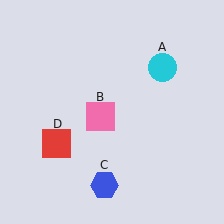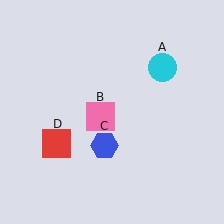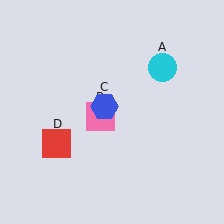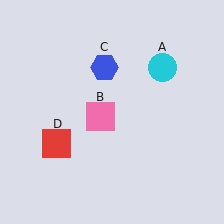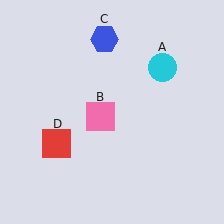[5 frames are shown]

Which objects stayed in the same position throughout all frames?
Cyan circle (object A) and pink square (object B) and red square (object D) remained stationary.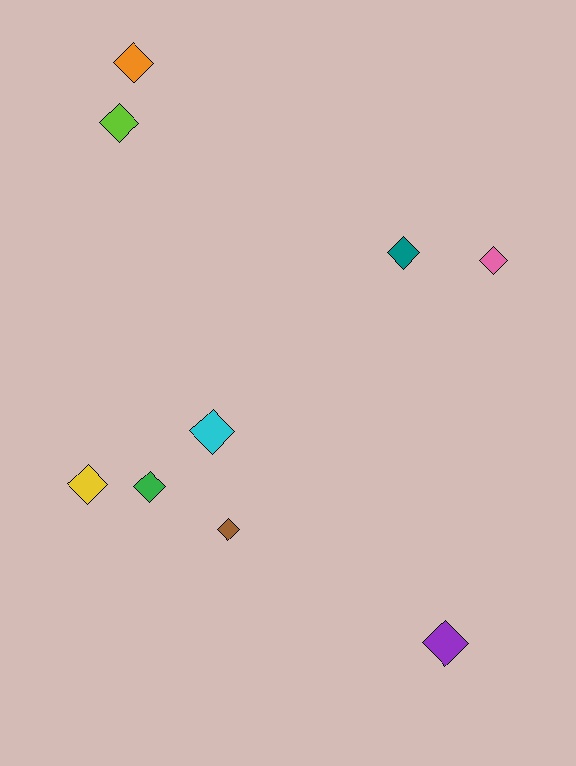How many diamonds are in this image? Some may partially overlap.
There are 9 diamonds.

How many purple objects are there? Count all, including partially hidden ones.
There is 1 purple object.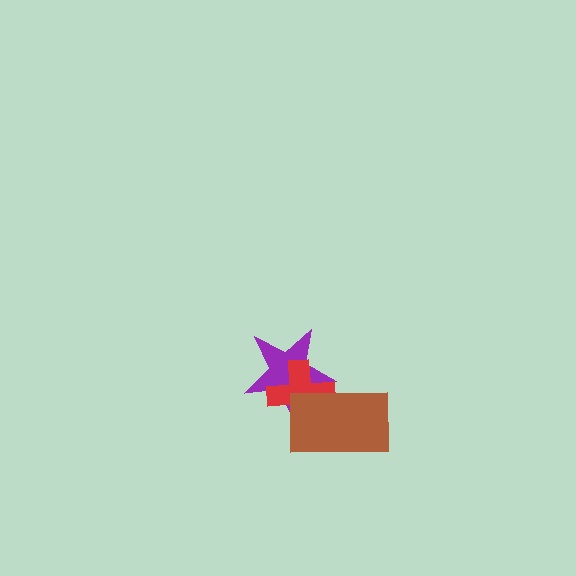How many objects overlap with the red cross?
2 objects overlap with the red cross.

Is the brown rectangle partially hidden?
No, no other shape covers it.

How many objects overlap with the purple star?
2 objects overlap with the purple star.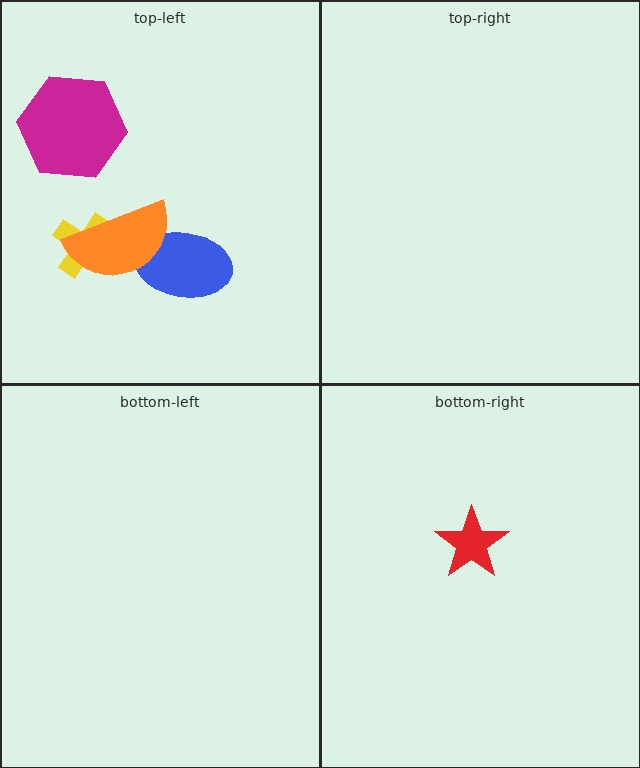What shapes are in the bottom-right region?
The red star.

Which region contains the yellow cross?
The top-left region.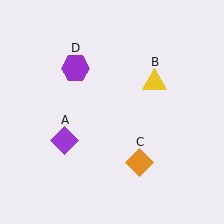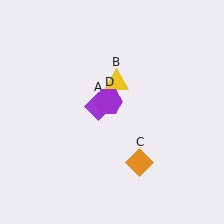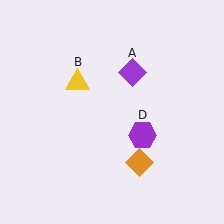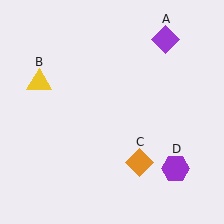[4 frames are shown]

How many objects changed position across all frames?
3 objects changed position: purple diamond (object A), yellow triangle (object B), purple hexagon (object D).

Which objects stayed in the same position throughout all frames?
Orange diamond (object C) remained stationary.